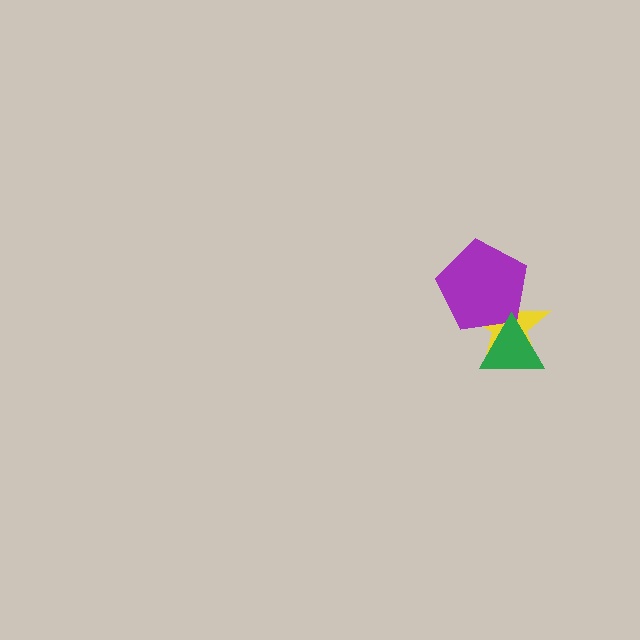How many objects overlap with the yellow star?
2 objects overlap with the yellow star.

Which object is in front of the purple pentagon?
The green triangle is in front of the purple pentagon.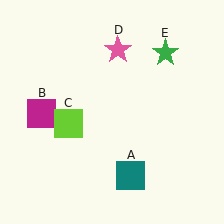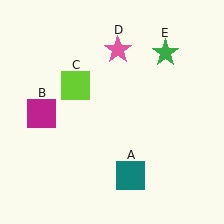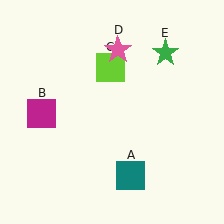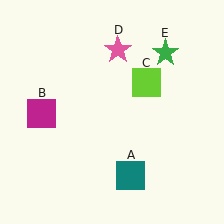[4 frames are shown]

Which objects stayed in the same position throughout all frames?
Teal square (object A) and magenta square (object B) and pink star (object D) and green star (object E) remained stationary.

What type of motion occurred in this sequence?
The lime square (object C) rotated clockwise around the center of the scene.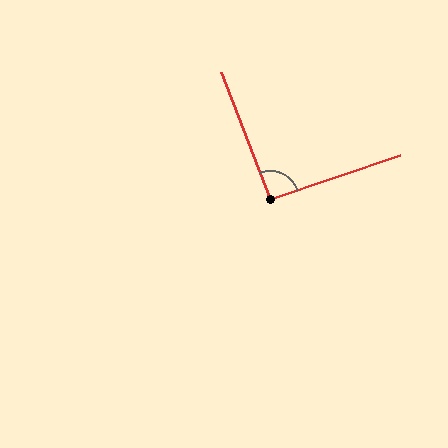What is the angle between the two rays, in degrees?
Approximately 93 degrees.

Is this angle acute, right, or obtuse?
It is approximately a right angle.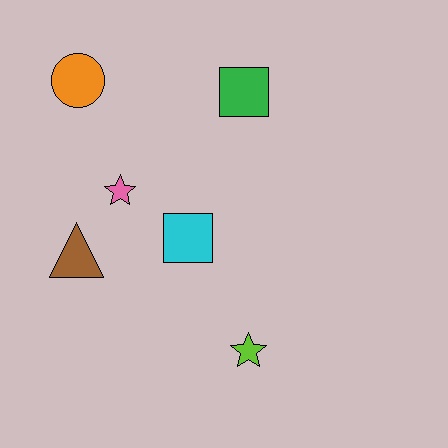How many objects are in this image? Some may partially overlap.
There are 6 objects.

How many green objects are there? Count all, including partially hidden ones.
There is 1 green object.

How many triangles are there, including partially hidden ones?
There is 1 triangle.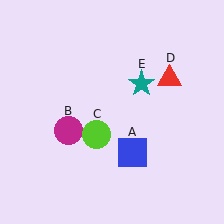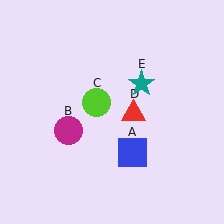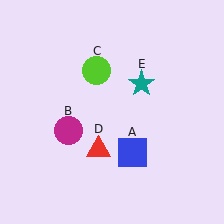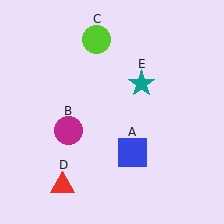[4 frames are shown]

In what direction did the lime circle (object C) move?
The lime circle (object C) moved up.